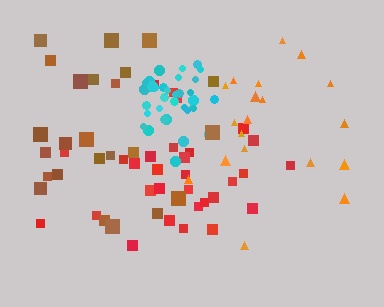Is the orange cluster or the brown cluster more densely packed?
Brown.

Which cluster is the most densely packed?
Cyan.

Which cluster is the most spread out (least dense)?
Orange.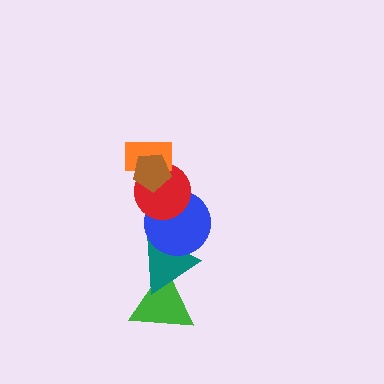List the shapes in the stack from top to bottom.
From top to bottom: the brown pentagon, the orange rectangle, the red circle, the blue circle, the teal triangle, the green triangle.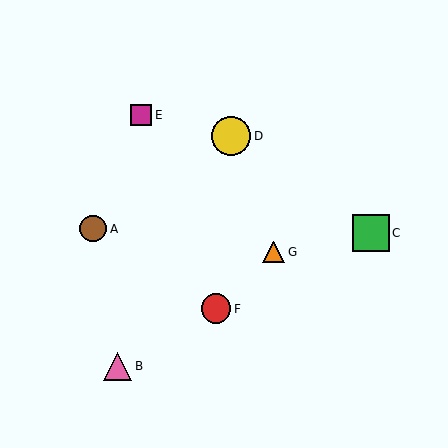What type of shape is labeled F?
Shape F is a red circle.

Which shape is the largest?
The yellow circle (labeled D) is the largest.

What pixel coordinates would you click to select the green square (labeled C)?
Click at (371, 233) to select the green square C.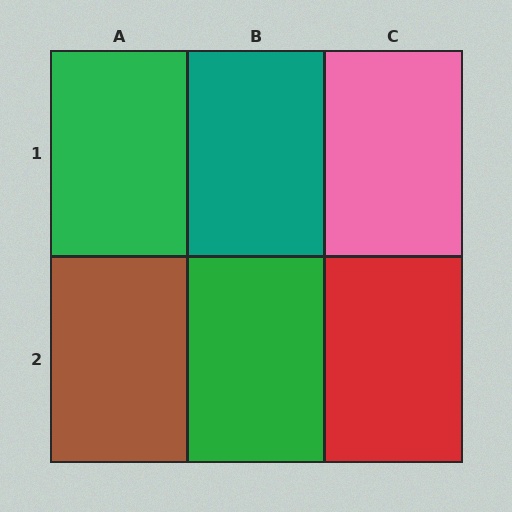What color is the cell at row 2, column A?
Brown.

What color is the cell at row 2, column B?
Green.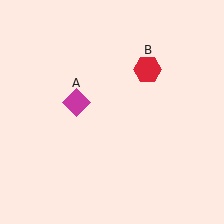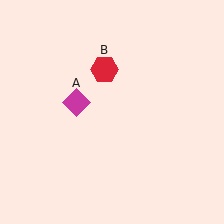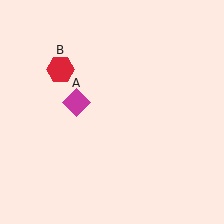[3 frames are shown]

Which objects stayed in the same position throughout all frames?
Magenta diamond (object A) remained stationary.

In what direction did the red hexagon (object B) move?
The red hexagon (object B) moved left.